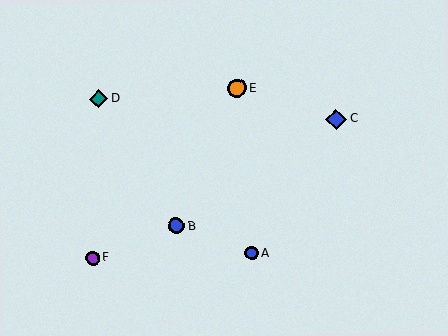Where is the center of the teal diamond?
The center of the teal diamond is at (99, 99).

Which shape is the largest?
The blue diamond (labeled C) is the largest.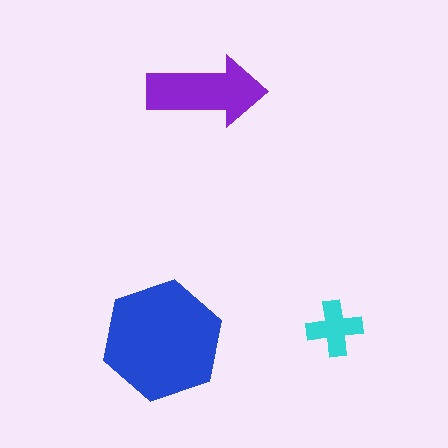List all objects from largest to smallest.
The blue hexagon, the purple arrow, the cyan cross.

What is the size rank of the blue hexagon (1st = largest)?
1st.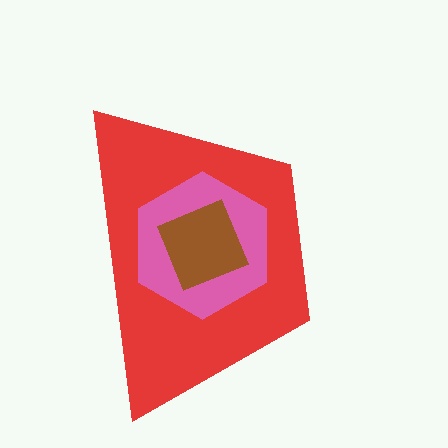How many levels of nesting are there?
3.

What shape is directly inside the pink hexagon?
The brown square.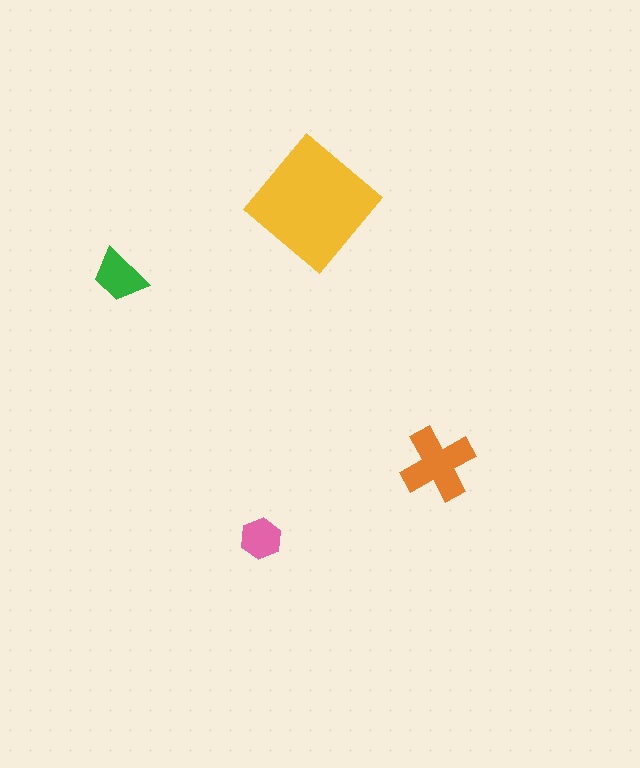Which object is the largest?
The yellow diamond.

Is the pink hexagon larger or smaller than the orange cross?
Smaller.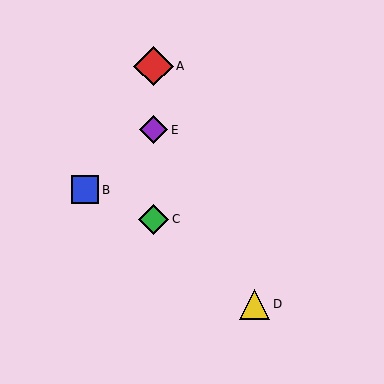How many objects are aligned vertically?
3 objects (A, C, E) are aligned vertically.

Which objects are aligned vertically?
Objects A, C, E are aligned vertically.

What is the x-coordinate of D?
Object D is at x≈255.